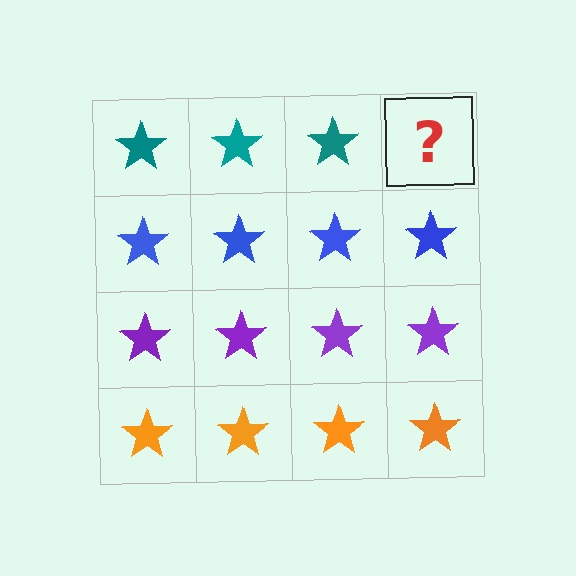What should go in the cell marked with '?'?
The missing cell should contain a teal star.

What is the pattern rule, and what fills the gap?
The rule is that each row has a consistent color. The gap should be filled with a teal star.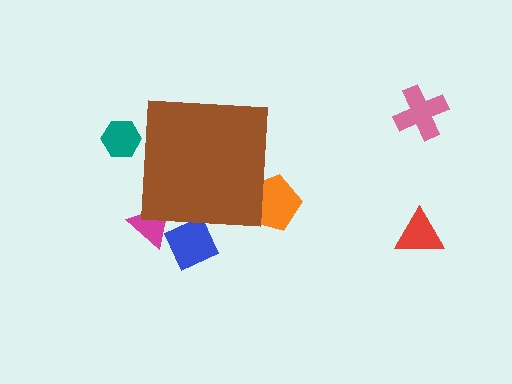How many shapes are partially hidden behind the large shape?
4 shapes are partially hidden.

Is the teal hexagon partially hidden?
Yes, the teal hexagon is partially hidden behind the brown square.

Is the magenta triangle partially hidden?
Yes, the magenta triangle is partially hidden behind the brown square.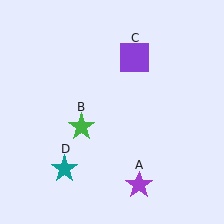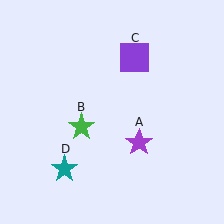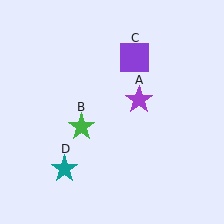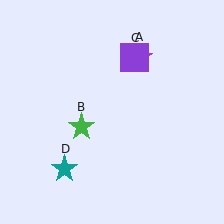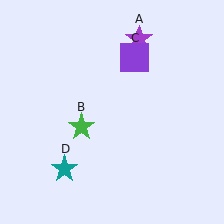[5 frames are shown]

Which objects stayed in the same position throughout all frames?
Green star (object B) and purple square (object C) and teal star (object D) remained stationary.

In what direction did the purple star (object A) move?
The purple star (object A) moved up.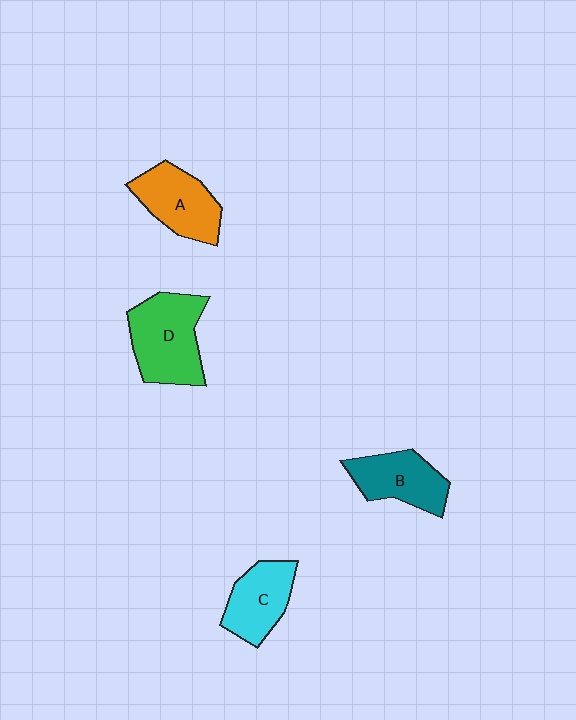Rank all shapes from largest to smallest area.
From largest to smallest: D (green), A (orange), B (teal), C (cyan).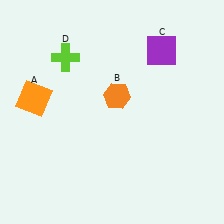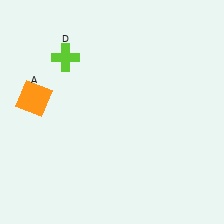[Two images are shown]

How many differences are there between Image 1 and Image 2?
There are 2 differences between the two images.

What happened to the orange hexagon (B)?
The orange hexagon (B) was removed in Image 2. It was in the top-right area of Image 1.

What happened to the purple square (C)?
The purple square (C) was removed in Image 2. It was in the top-right area of Image 1.